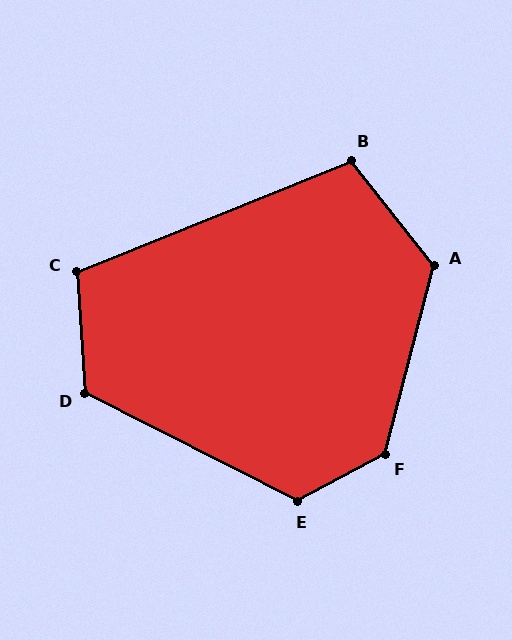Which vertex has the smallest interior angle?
B, at approximately 106 degrees.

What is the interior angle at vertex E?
Approximately 125 degrees (obtuse).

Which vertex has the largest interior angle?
F, at approximately 133 degrees.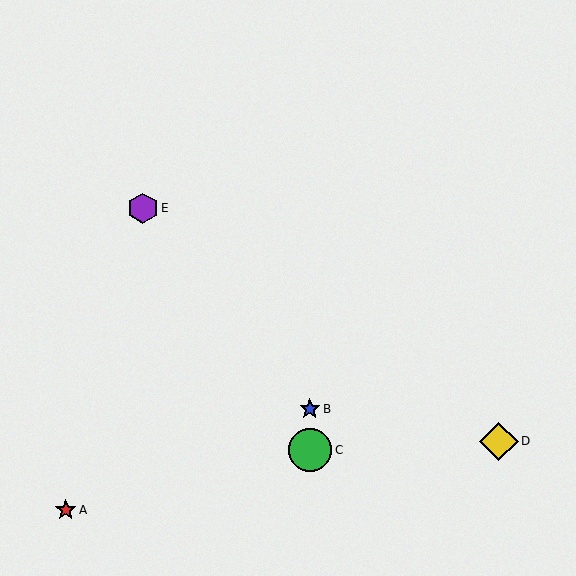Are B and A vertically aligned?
No, B is at x≈310 and A is at x≈66.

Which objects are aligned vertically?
Objects B, C are aligned vertically.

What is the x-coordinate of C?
Object C is at x≈310.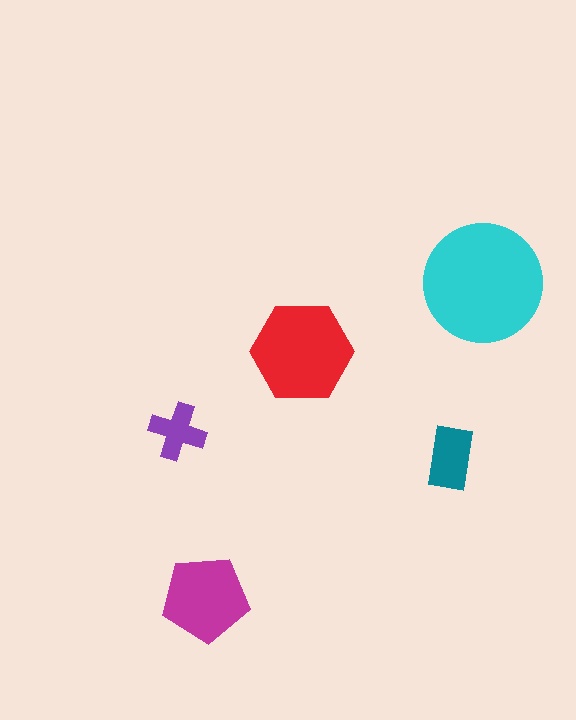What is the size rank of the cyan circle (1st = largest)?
1st.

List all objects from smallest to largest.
The purple cross, the teal rectangle, the magenta pentagon, the red hexagon, the cyan circle.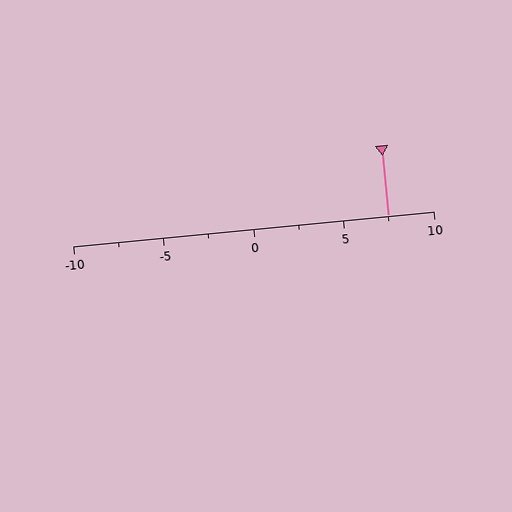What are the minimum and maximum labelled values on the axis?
The axis runs from -10 to 10.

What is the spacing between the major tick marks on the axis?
The major ticks are spaced 5 apart.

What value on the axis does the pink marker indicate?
The marker indicates approximately 7.5.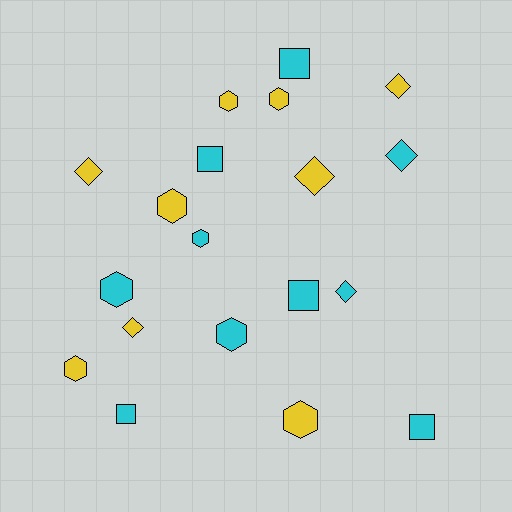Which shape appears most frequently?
Hexagon, with 8 objects.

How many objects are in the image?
There are 19 objects.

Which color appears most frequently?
Cyan, with 10 objects.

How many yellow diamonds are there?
There are 4 yellow diamonds.